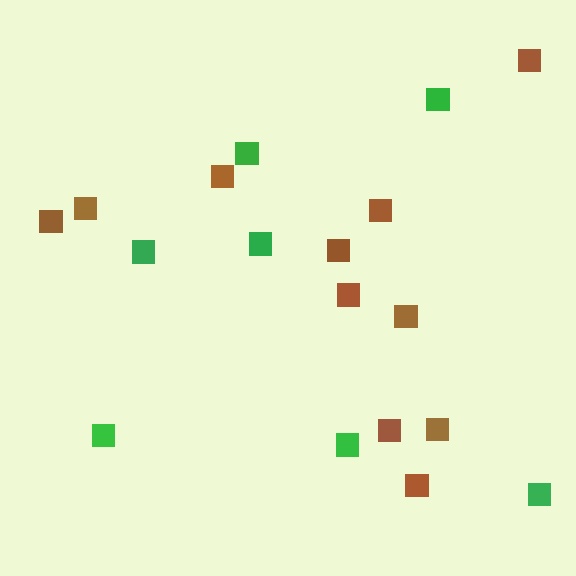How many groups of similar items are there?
There are 2 groups: one group of brown squares (11) and one group of green squares (7).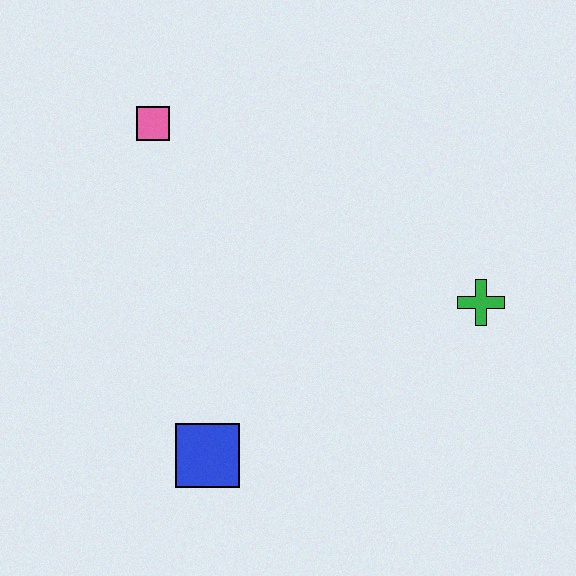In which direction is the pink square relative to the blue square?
The pink square is above the blue square.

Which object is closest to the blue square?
The green cross is closest to the blue square.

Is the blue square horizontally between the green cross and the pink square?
Yes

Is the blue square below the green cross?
Yes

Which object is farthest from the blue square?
The pink square is farthest from the blue square.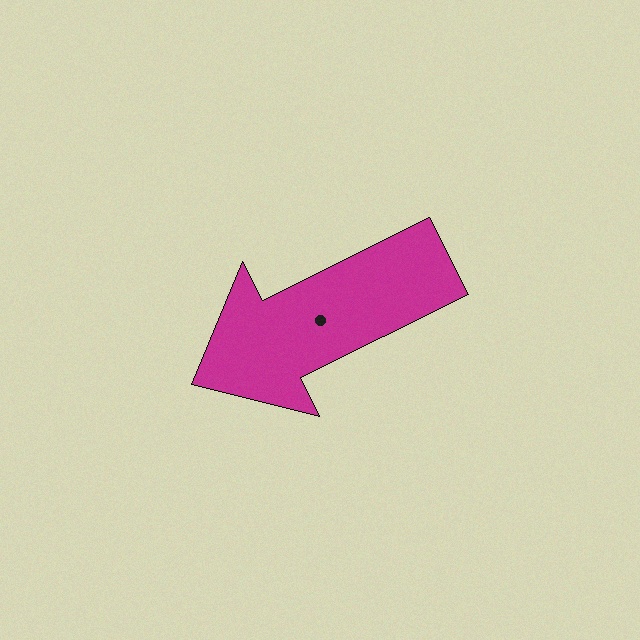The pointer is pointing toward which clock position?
Roughly 8 o'clock.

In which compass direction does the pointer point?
Southwest.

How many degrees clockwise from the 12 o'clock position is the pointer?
Approximately 243 degrees.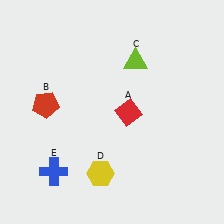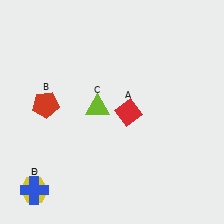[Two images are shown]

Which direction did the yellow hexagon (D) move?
The yellow hexagon (D) moved left.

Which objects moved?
The objects that moved are: the lime triangle (C), the yellow hexagon (D), the blue cross (E).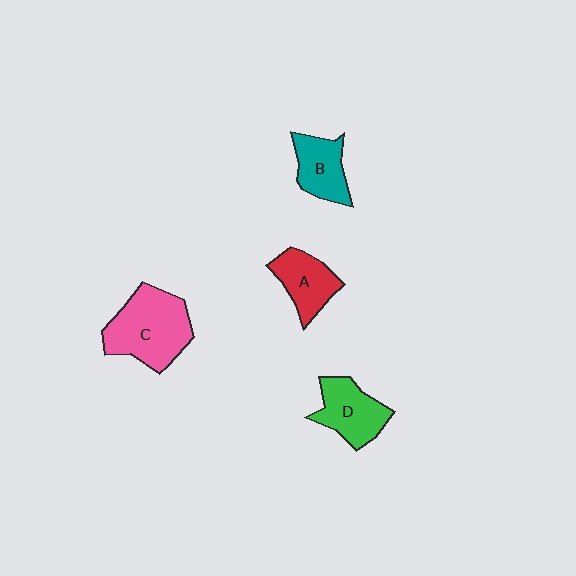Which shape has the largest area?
Shape C (pink).